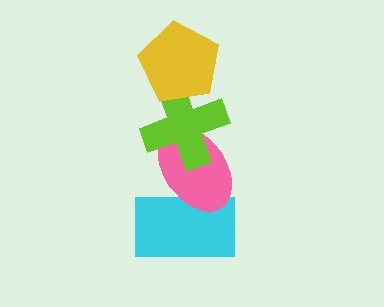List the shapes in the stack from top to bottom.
From top to bottom: the yellow pentagon, the lime cross, the pink ellipse, the cyan rectangle.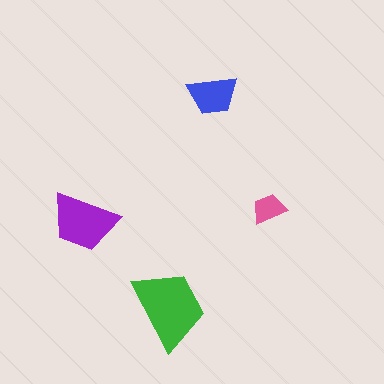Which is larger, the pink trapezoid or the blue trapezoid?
The blue one.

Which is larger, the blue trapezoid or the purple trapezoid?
The purple one.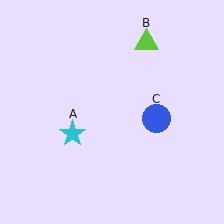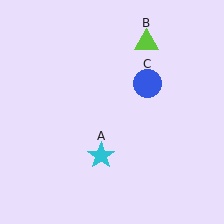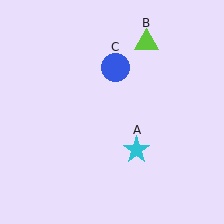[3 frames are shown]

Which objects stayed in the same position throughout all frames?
Lime triangle (object B) remained stationary.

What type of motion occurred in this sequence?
The cyan star (object A), blue circle (object C) rotated counterclockwise around the center of the scene.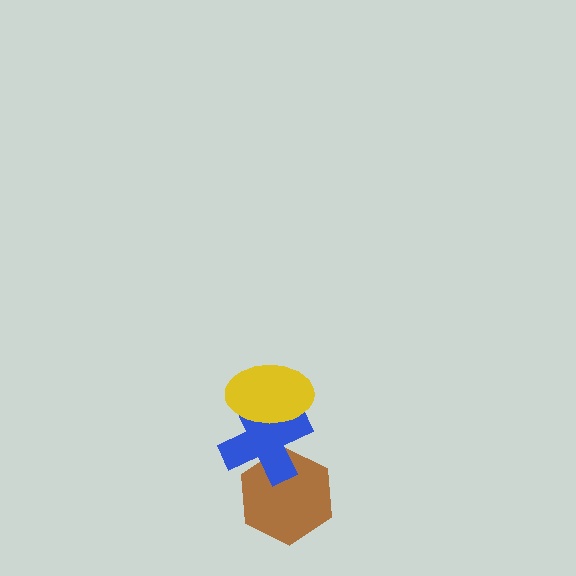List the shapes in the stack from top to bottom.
From top to bottom: the yellow ellipse, the blue cross, the brown hexagon.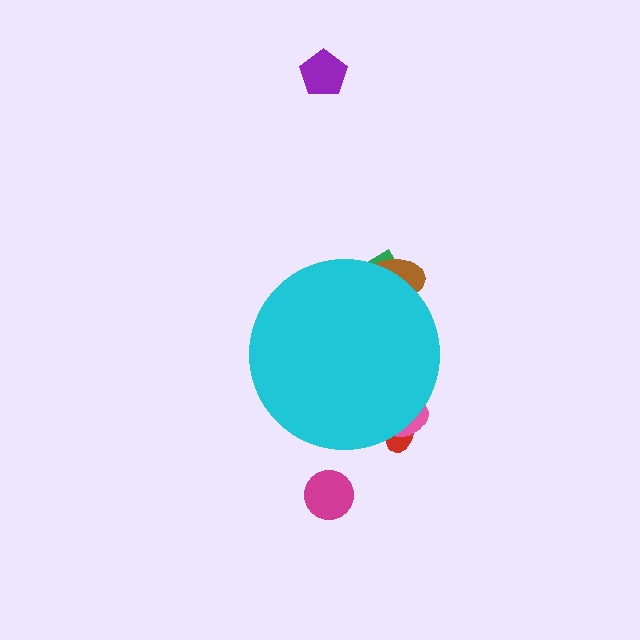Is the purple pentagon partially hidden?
No, the purple pentagon is fully visible.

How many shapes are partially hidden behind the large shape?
4 shapes are partially hidden.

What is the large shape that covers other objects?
A cyan circle.